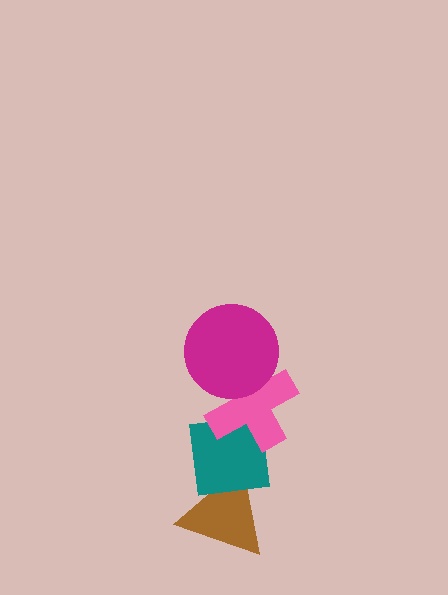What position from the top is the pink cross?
The pink cross is 2nd from the top.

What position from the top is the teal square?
The teal square is 3rd from the top.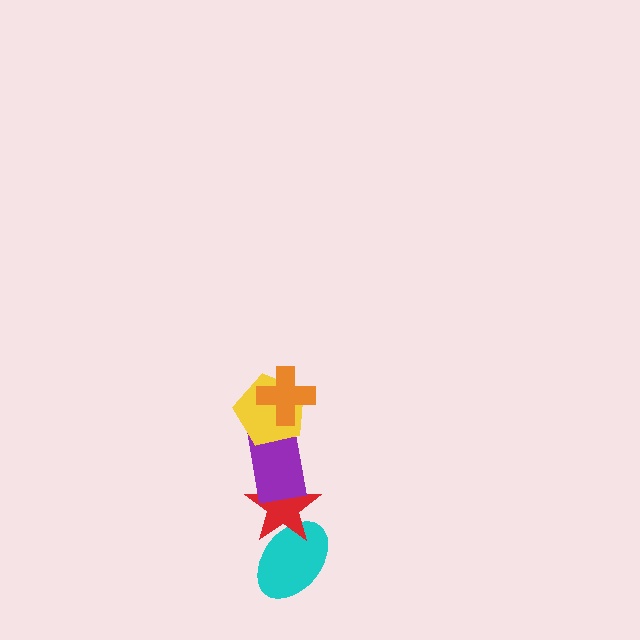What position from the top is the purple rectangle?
The purple rectangle is 3rd from the top.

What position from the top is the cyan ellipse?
The cyan ellipse is 5th from the top.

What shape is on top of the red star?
The purple rectangle is on top of the red star.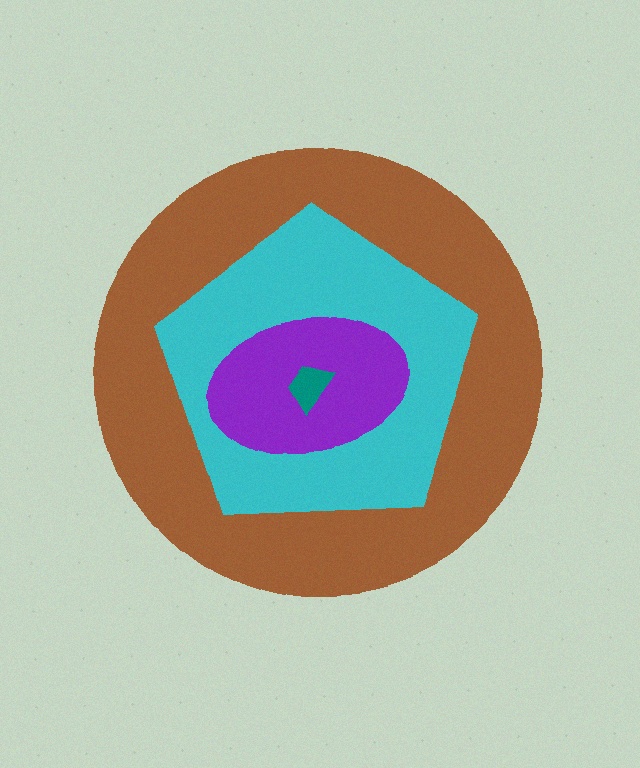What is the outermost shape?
The brown circle.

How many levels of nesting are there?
4.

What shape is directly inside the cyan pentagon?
The purple ellipse.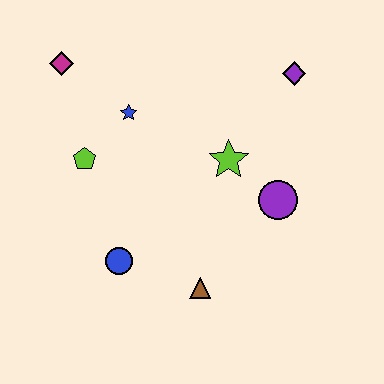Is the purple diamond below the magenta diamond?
Yes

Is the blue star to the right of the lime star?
No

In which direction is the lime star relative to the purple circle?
The lime star is to the left of the purple circle.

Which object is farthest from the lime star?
The magenta diamond is farthest from the lime star.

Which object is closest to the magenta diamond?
The blue star is closest to the magenta diamond.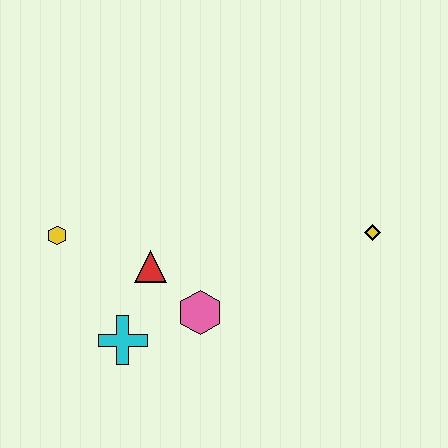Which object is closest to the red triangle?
The pink hexagon is closest to the red triangle.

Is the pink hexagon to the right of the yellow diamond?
No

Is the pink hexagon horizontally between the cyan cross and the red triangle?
No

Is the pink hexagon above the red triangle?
No